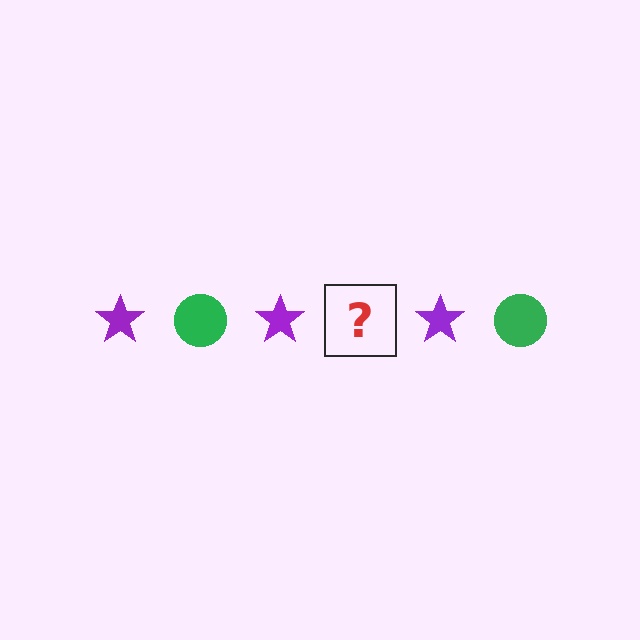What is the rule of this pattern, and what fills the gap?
The rule is that the pattern alternates between purple star and green circle. The gap should be filled with a green circle.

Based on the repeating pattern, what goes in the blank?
The blank should be a green circle.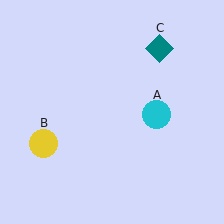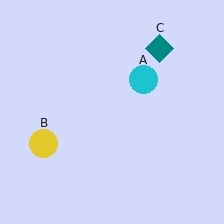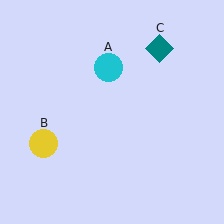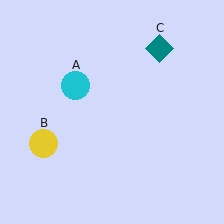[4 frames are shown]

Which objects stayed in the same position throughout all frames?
Yellow circle (object B) and teal diamond (object C) remained stationary.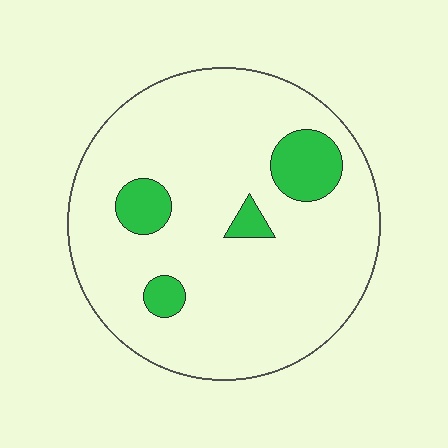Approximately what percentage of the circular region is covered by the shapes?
Approximately 10%.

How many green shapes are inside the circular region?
4.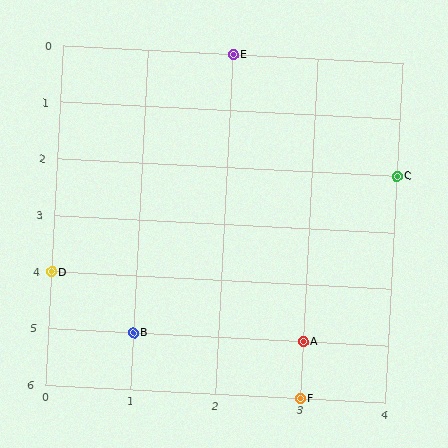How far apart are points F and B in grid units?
Points F and B are 2 columns and 1 row apart (about 2.2 grid units diagonally).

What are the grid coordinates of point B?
Point B is at grid coordinates (1, 5).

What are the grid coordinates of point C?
Point C is at grid coordinates (4, 2).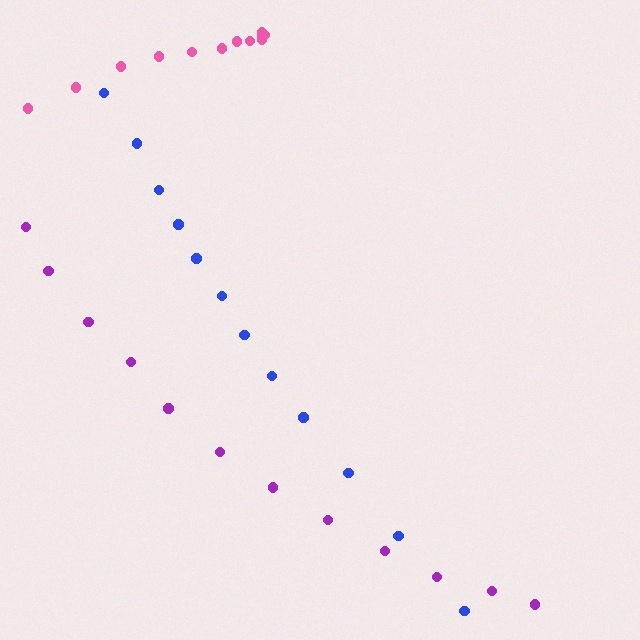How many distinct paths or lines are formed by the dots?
There are 3 distinct paths.